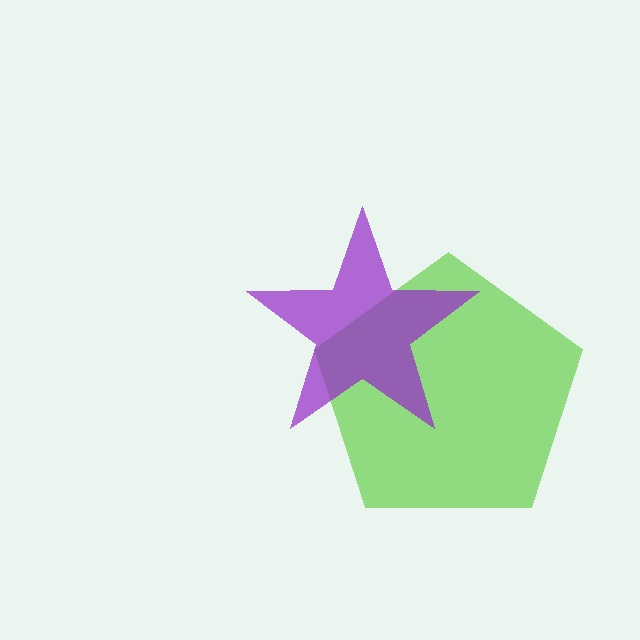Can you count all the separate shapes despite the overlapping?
Yes, there are 2 separate shapes.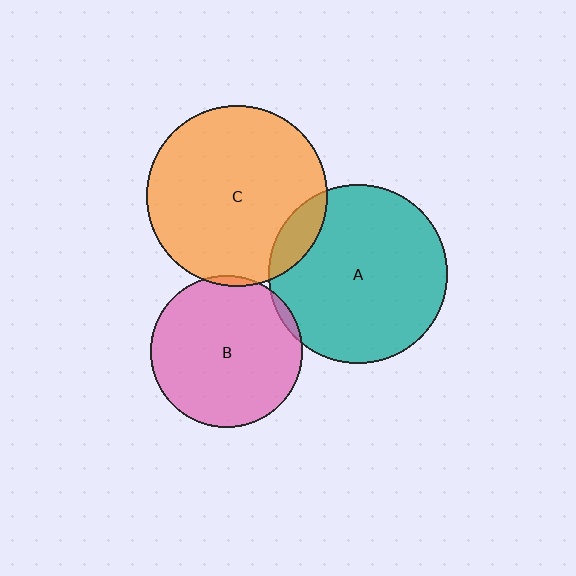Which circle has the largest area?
Circle C (orange).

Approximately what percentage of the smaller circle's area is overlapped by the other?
Approximately 5%.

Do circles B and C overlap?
Yes.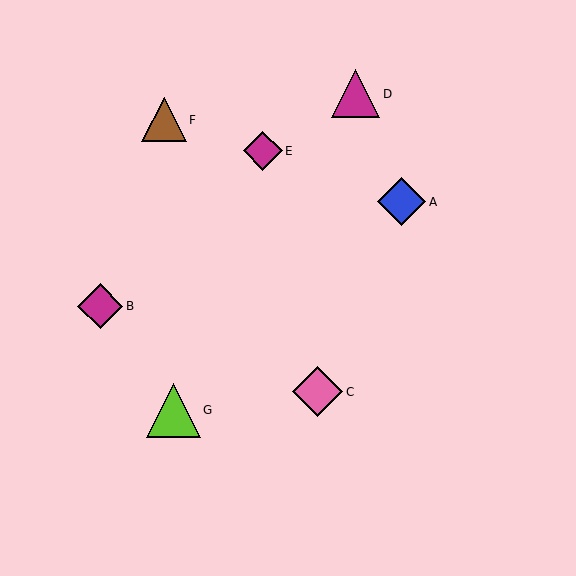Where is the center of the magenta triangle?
The center of the magenta triangle is at (356, 94).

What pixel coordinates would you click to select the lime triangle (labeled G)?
Click at (174, 410) to select the lime triangle G.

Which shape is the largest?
The lime triangle (labeled G) is the largest.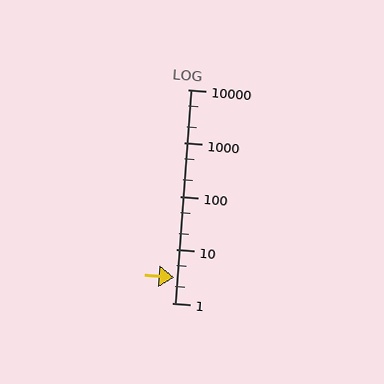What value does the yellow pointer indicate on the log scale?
The pointer indicates approximately 3.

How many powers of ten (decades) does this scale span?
The scale spans 4 decades, from 1 to 10000.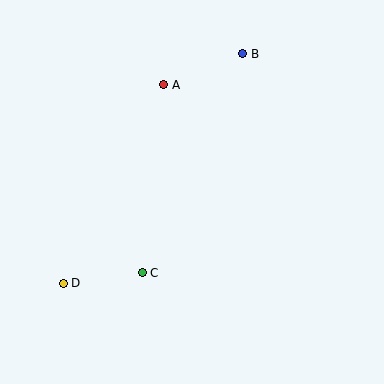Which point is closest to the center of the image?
Point C at (142, 273) is closest to the center.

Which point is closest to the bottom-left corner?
Point D is closest to the bottom-left corner.